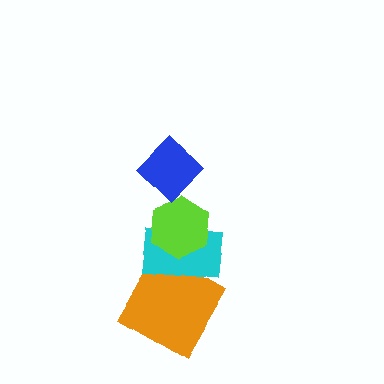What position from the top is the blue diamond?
The blue diamond is 1st from the top.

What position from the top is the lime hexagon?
The lime hexagon is 2nd from the top.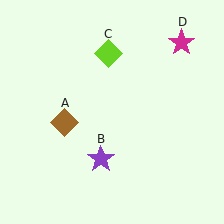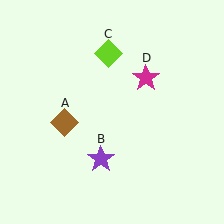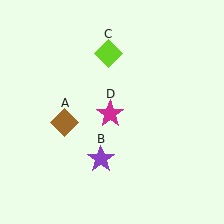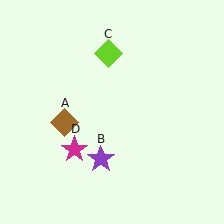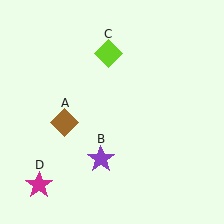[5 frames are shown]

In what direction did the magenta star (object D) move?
The magenta star (object D) moved down and to the left.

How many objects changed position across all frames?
1 object changed position: magenta star (object D).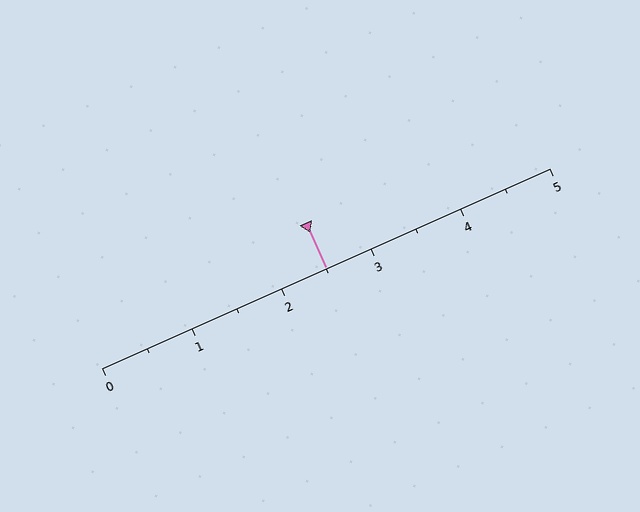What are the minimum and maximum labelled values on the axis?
The axis runs from 0 to 5.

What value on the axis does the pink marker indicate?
The marker indicates approximately 2.5.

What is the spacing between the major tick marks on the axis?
The major ticks are spaced 1 apart.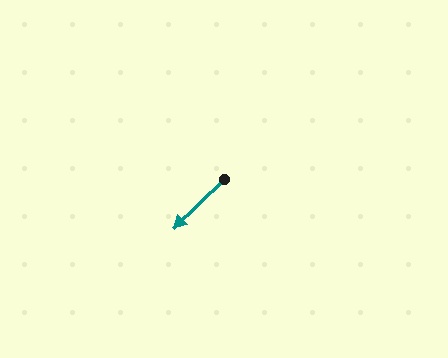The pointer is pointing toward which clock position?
Roughly 8 o'clock.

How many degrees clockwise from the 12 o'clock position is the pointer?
Approximately 225 degrees.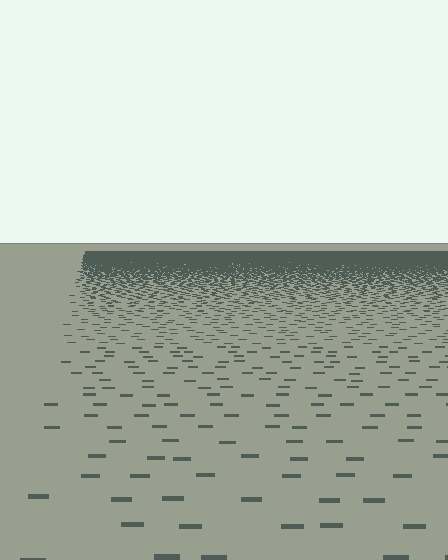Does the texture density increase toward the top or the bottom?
Density increases toward the top.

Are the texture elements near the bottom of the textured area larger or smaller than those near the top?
Larger. Near the bottom, elements are closer to the viewer and appear at a bigger on-screen size.